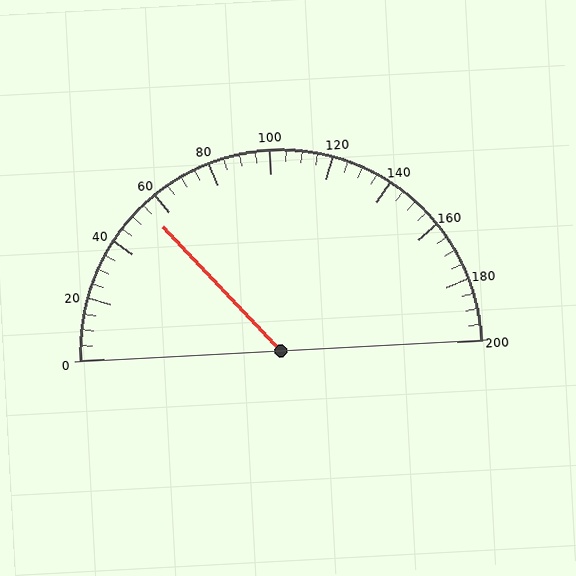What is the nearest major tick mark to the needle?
The nearest major tick mark is 60.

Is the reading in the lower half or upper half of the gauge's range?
The reading is in the lower half of the range (0 to 200).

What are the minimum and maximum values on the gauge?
The gauge ranges from 0 to 200.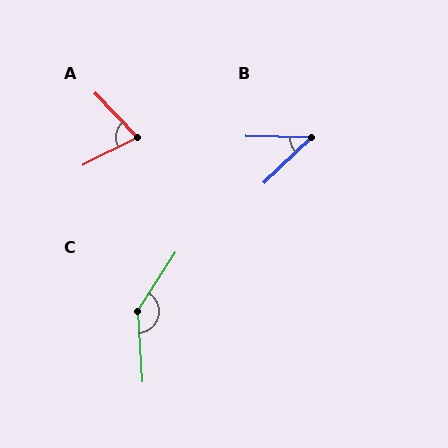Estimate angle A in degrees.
Approximately 73 degrees.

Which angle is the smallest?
B, at approximately 45 degrees.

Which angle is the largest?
C, at approximately 143 degrees.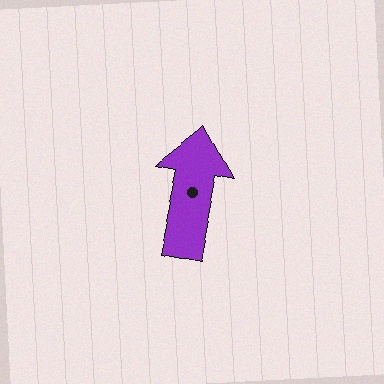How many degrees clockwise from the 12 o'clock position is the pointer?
Approximately 12 degrees.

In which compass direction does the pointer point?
North.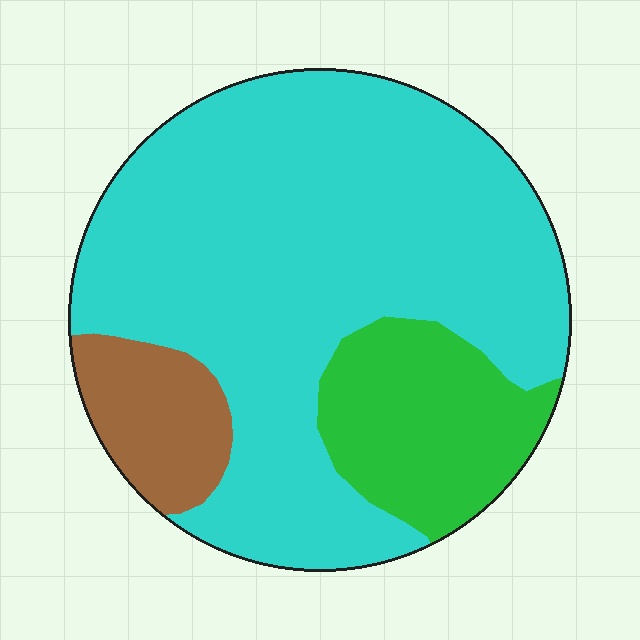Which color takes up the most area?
Cyan, at roughly 70%.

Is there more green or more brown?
Green.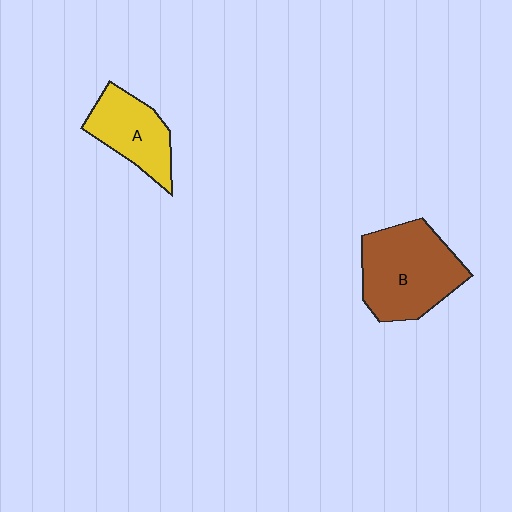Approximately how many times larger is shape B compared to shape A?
Approximately 1.5 times.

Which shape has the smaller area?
Shape A (yellow).